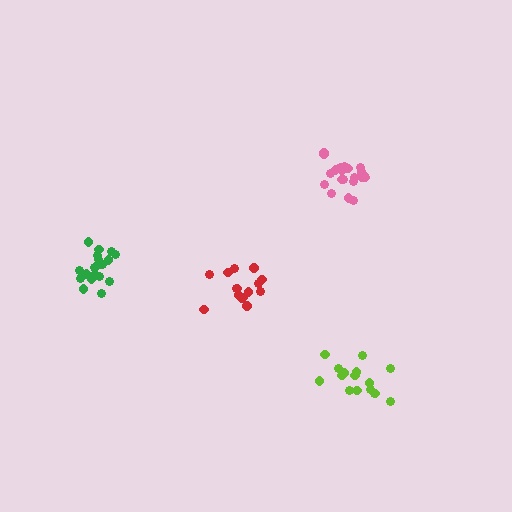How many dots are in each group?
Group 1: 16 dots, Group 2: 21 dots, Group 3: 15 dots, Group 4: 21 dots (73 total).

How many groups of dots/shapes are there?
There are 4 groups.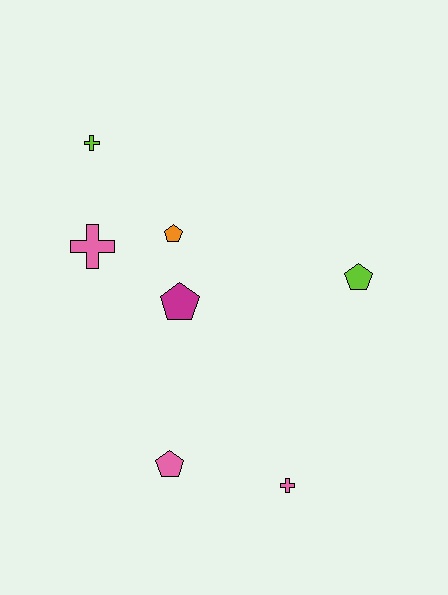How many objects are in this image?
There are 7 objects.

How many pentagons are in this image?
There are 4 pentagons.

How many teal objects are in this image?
There are no teal objects.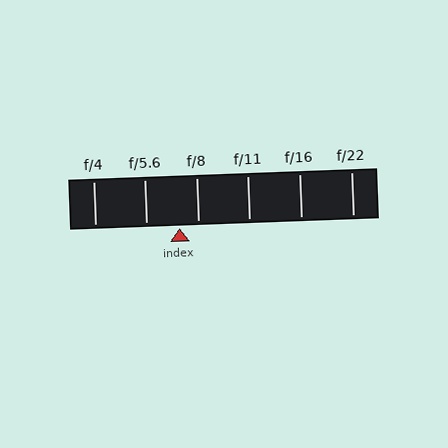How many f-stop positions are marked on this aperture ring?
There are 6 f-stop positions marked.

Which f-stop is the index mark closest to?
The index mark is closest to f/8.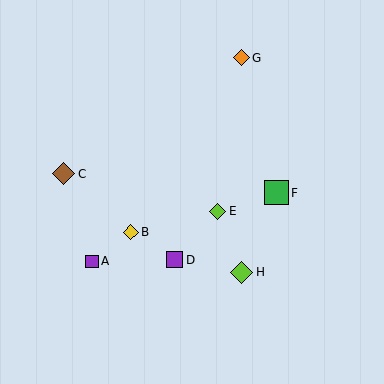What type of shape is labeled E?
Shape E is a lime diamond.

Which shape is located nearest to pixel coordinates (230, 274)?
The lime diamond (labeled H) at (242, 272) is nearest to that location.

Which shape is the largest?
The green square (labeled F) is the largest.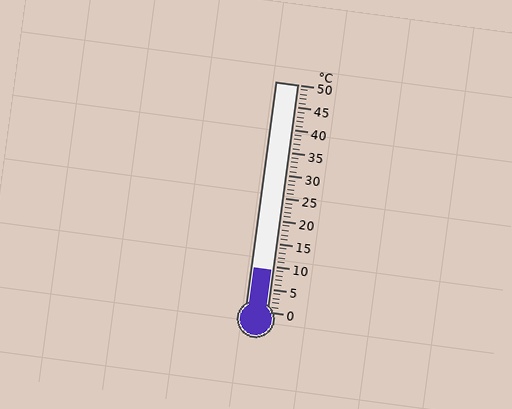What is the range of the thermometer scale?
The thermometer scale ranges from 0°C to 50°C.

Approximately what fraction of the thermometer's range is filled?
The thermometer is filled to approximately 20% of its range.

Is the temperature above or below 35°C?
The temperature is below 35°C.